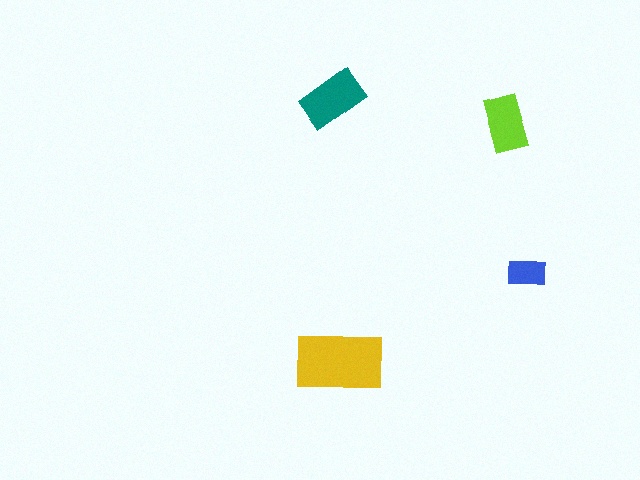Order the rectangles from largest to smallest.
the yellow one, the teal one, the lime one, the blue one.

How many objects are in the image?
There are 4 objects in the image.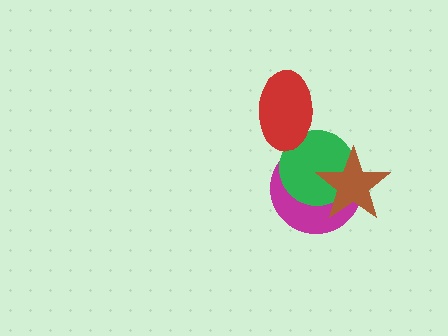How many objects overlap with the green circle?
3 objects overlap with the green circle.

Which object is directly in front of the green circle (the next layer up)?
The brown star is directly in front of the green circle.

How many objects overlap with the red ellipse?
1 object overlaps with the red ellipse.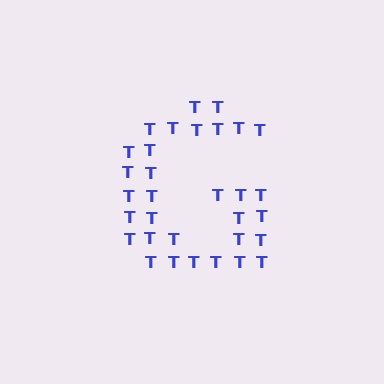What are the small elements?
The small elements are letter T's.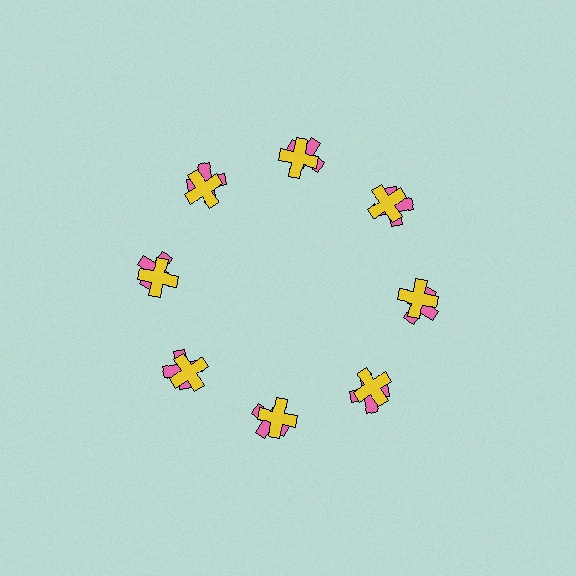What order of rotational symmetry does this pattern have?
This pattern has 8-fold rotational symmetry.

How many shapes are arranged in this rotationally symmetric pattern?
There are 16 shapes, arranged in 8 groups of 2.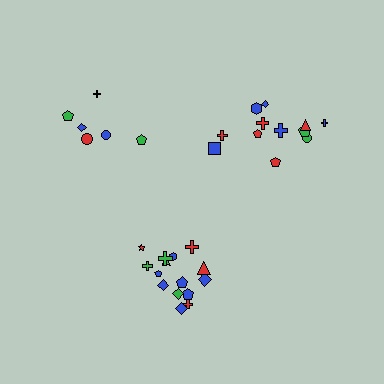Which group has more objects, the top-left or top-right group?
The top-right group.